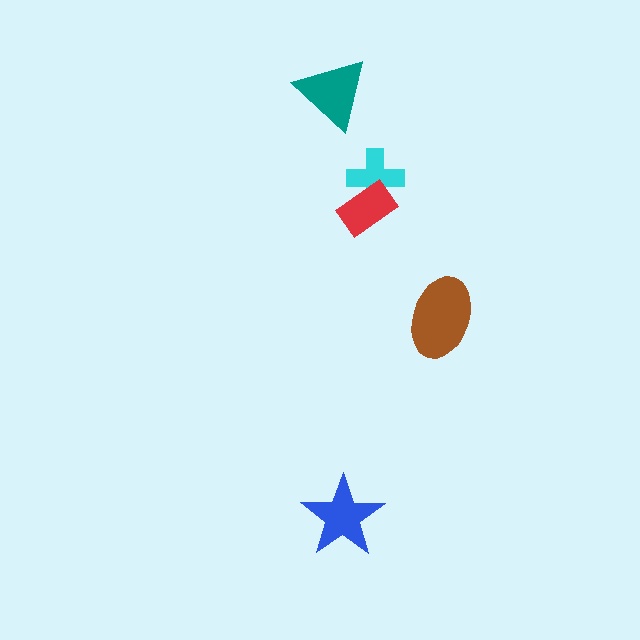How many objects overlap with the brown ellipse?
0 objects overlap with the brown ellipse.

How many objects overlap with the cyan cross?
1 object overlaps with the cyan cross.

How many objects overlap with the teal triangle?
0 objects overlap with the teal triangle.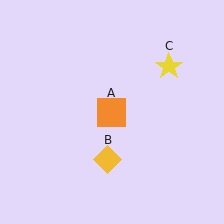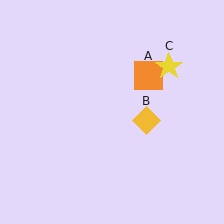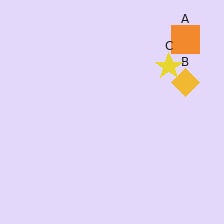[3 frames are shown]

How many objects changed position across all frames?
2 objects changed position: orange square (object A), yellow diamond (object B).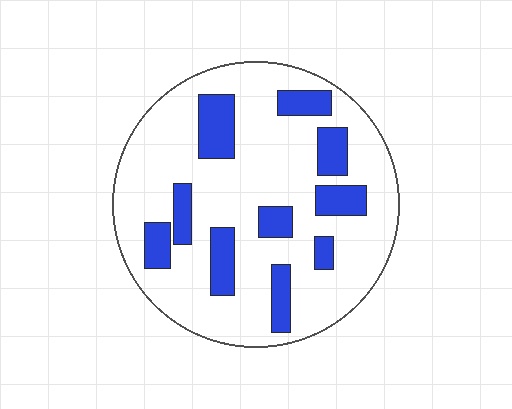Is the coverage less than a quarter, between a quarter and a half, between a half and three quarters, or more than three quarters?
Less than a quarter.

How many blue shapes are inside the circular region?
10.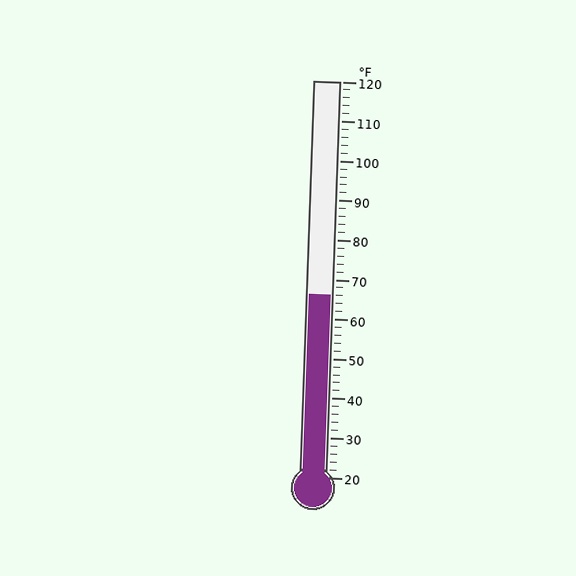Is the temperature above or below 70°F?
The temperature is below 70°F.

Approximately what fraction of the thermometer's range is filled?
The thermometer is filled to approximately 45% of its range.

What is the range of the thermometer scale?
The thermometer scale ranges from 20°F to 120°F.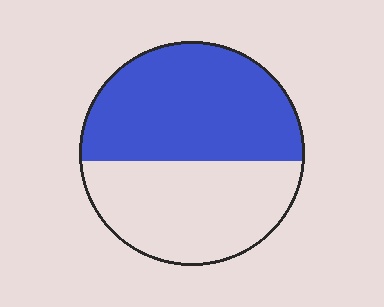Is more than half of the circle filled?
Yes.